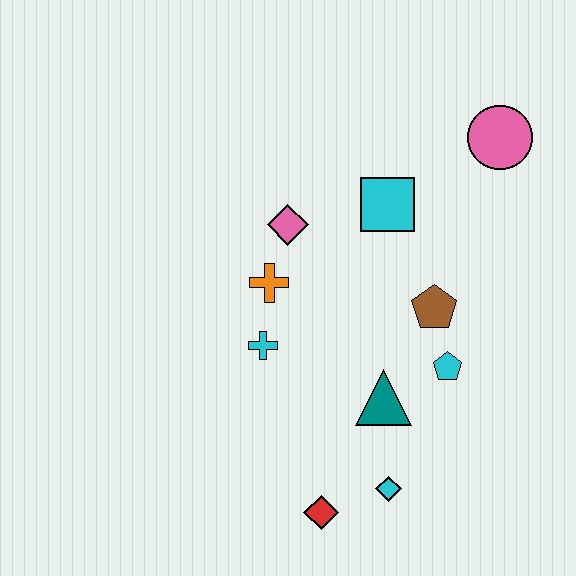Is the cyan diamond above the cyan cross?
No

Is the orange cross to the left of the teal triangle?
Yes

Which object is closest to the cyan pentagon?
The brown pentagon is closest to the cyan pentagon.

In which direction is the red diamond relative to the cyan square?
The red diamond is below the cyan square.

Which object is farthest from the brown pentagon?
The red diamond is farthest from the brown pentagon.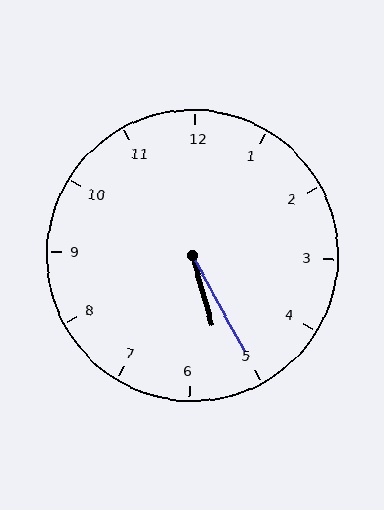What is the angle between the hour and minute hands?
Approximately 12 degrees.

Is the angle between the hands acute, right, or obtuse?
It is acute.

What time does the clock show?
5:25.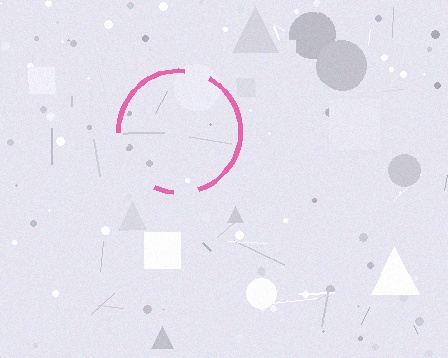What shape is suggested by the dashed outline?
The dashed outline suggests a circle.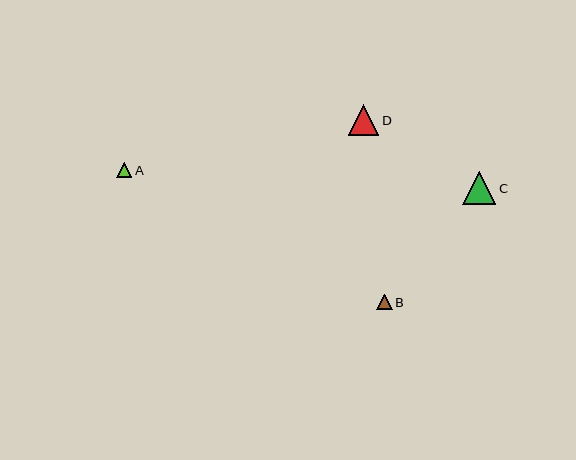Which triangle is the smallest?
Triangle A is the smallest with a size of approximately 15 pixels.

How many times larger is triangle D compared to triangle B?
Triangle D is approximately 2.0 times the size of triangle B.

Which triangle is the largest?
Triangle C is the largest with a size of approximately 33 pixels.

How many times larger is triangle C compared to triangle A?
Triangle C is approximately 2.2 times the size of triangle A.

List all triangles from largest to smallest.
From largest to smallest: C, D, B, A.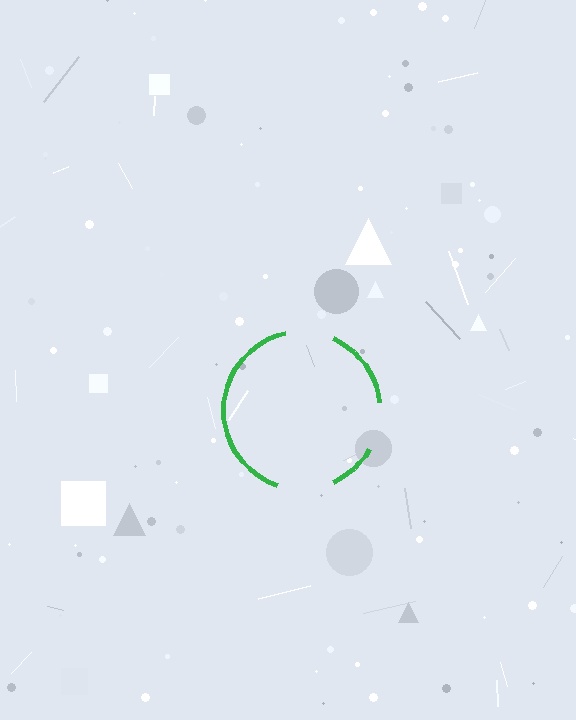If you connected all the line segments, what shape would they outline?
They would outline a circle.